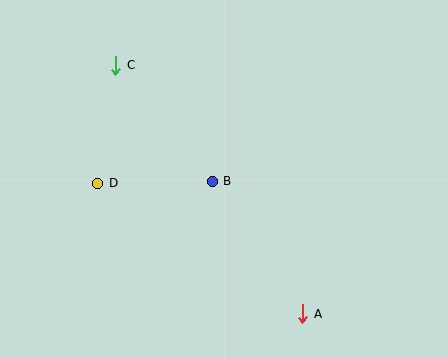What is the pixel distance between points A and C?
The distance between A and C is 311 pixels.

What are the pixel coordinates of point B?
Point B is at (212, 182).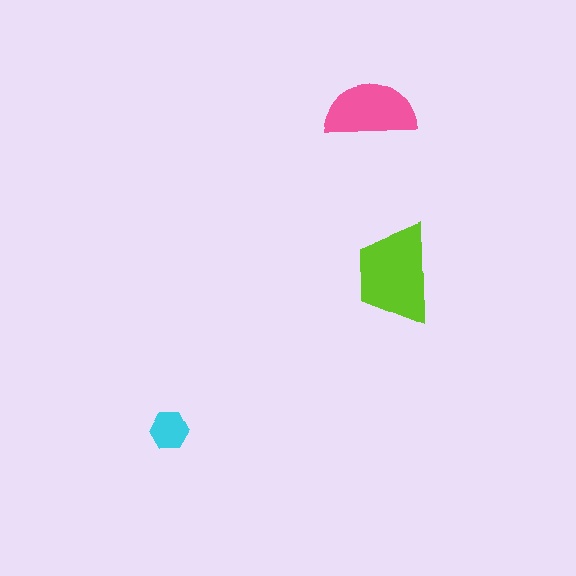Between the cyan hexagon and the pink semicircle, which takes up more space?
The pink semicircle.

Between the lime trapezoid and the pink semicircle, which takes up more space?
The lime trapezoid.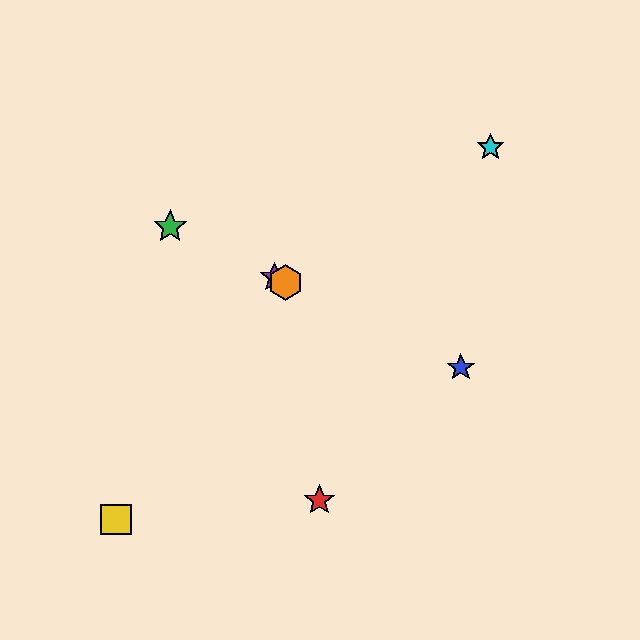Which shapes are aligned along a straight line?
The blue star, the green star, the purple star, the orange hexagon are aligned along a straight line.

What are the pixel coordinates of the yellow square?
The yellow square is at (116, 519).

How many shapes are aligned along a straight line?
4 shapes (the blue star, the green star, the purple star, the orange hexagon) are aligned along a straight line.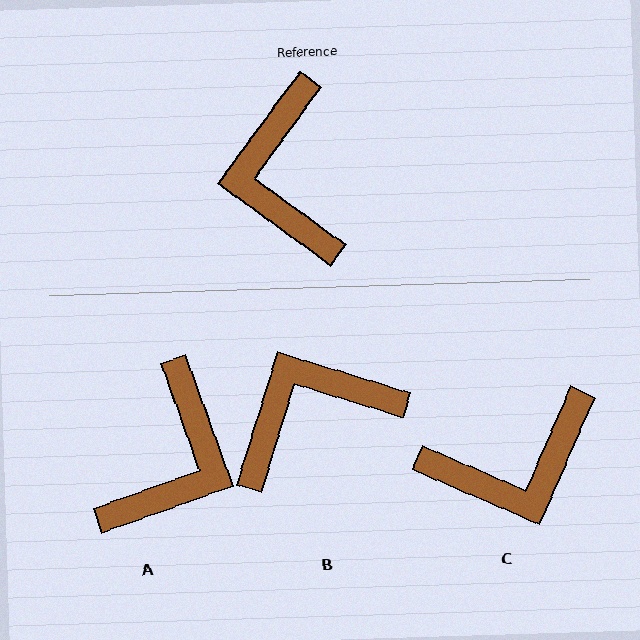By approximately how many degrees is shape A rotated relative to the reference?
Approximately 146 degrees counter-clockwise.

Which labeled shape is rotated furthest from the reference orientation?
A, about 146 degrees away.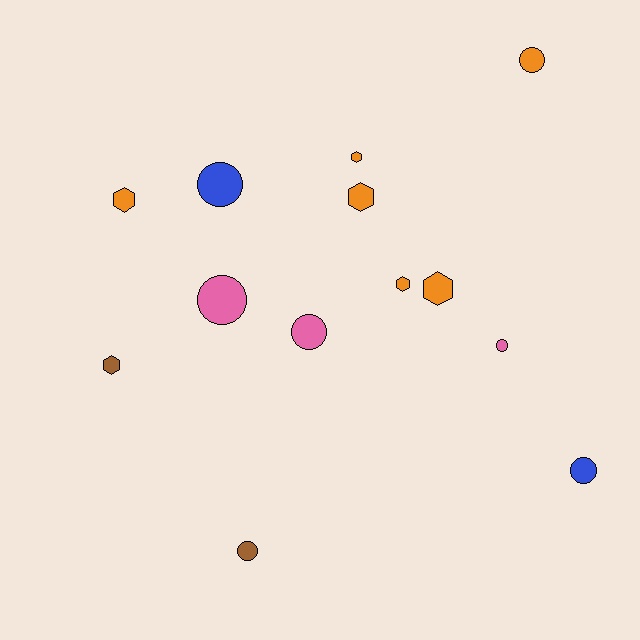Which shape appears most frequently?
Circle, with 7 objects.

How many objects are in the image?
There are 13 objects.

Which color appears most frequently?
Orange, with 6 objects.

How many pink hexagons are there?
There are no pink hexagons.